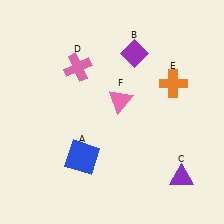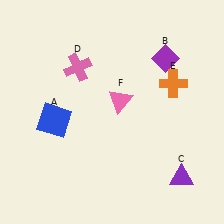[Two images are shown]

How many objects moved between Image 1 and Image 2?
2 objects moved between the two images.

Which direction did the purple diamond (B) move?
The purple diamond (B) moved right.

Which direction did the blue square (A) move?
The blue square (A) moved up.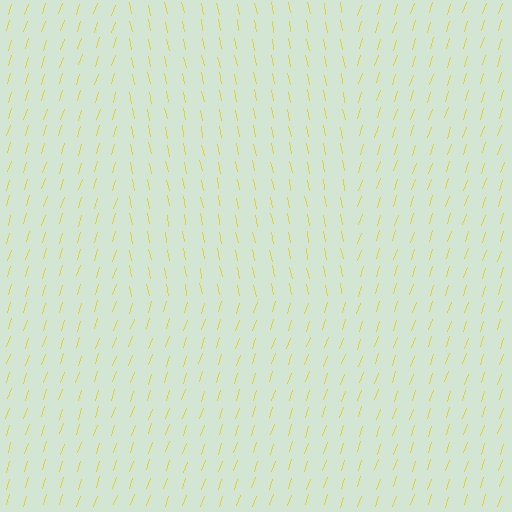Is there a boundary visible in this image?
Yes, there is a texture boundary formed by a change in line orientation.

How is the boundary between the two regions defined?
The boundary is defined purely by a change in line orientation (approximately 30 degrees difference). All lines are the same color and thickness.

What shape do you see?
I see a rectangle.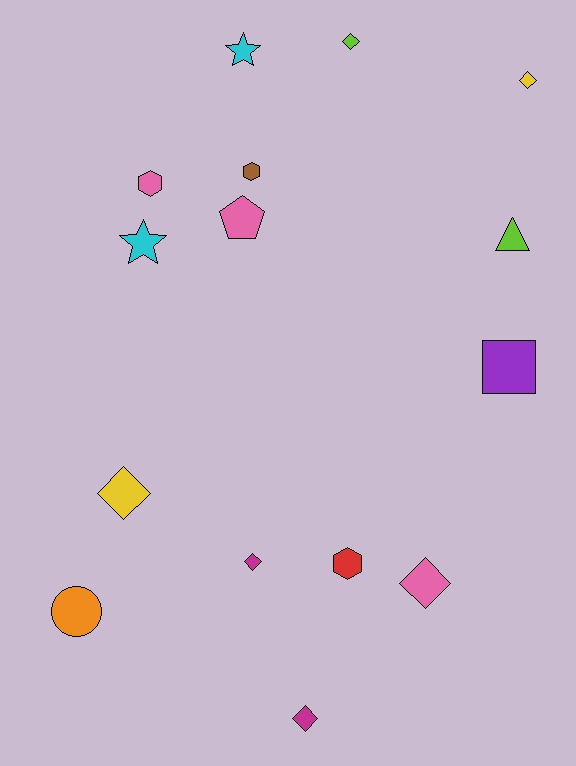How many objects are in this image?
There are 15 objects.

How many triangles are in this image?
There is 1 triangle.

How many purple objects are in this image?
There is 1 purple object.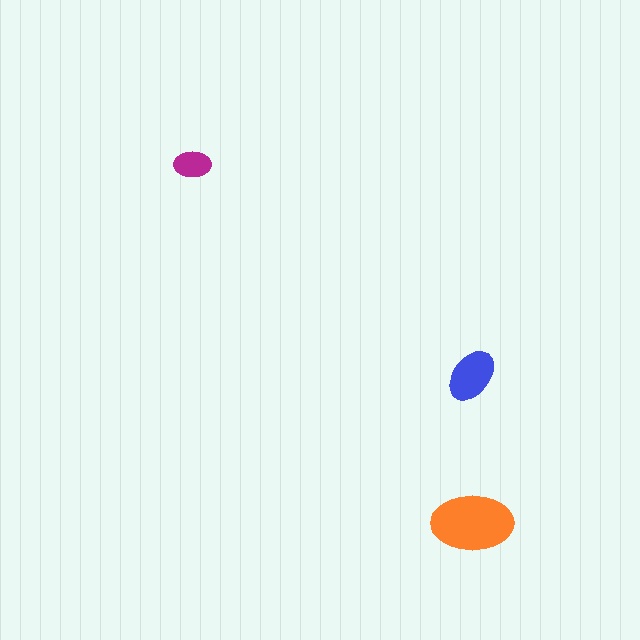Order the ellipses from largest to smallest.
the orange one, the blue one, the magenta one.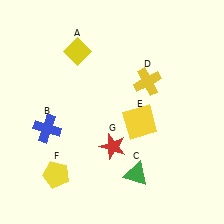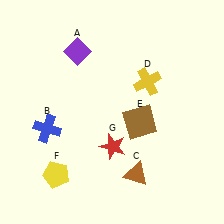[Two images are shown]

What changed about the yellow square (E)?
In Image 1, E is yellow. In Image 2, it changed to brown.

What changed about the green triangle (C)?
In Image 1, C is green. In Image 2, it changed to brown.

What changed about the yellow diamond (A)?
In Image 1, A is yellow. In Image 2, it changed to purple.